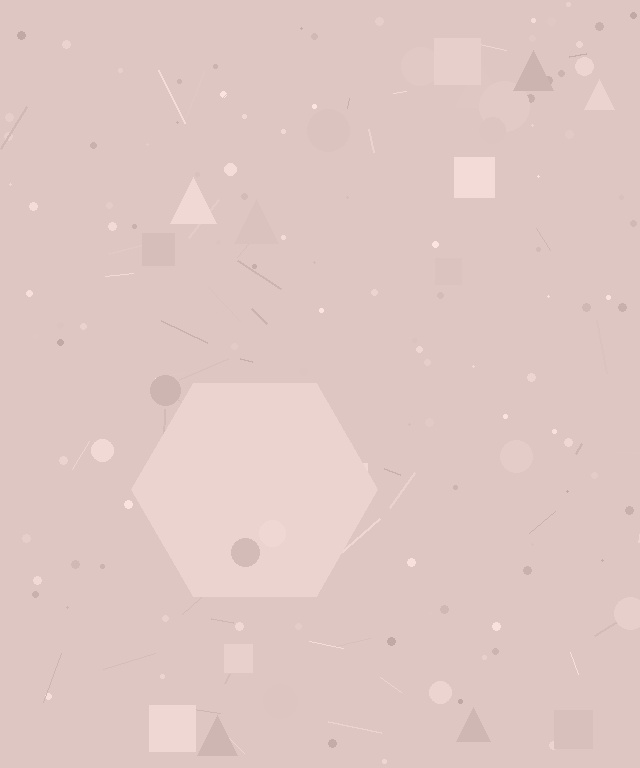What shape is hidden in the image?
A hexagon is hidden in the image.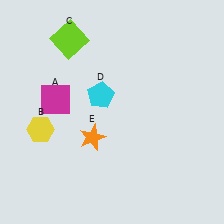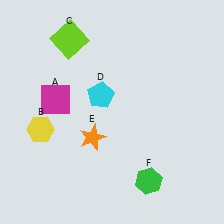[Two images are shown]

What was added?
A green hexagon (F) was added in Image 2.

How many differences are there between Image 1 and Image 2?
There is 1 difference between the two images.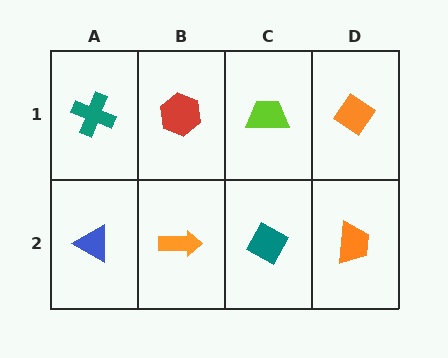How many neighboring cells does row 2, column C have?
3.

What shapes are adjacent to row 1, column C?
A teal diamond (row 2, column C), a red hexagon (row 1, column B), an orange diamond (row 1, column D).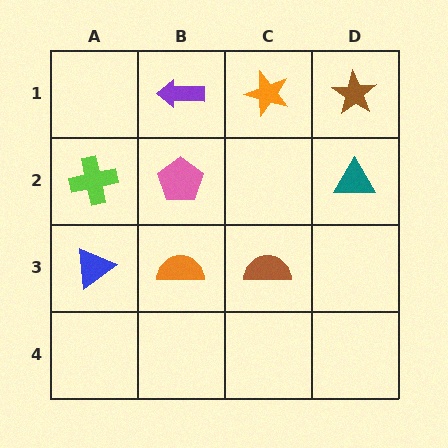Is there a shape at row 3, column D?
No, that cell is empty.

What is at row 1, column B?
A purple arrow.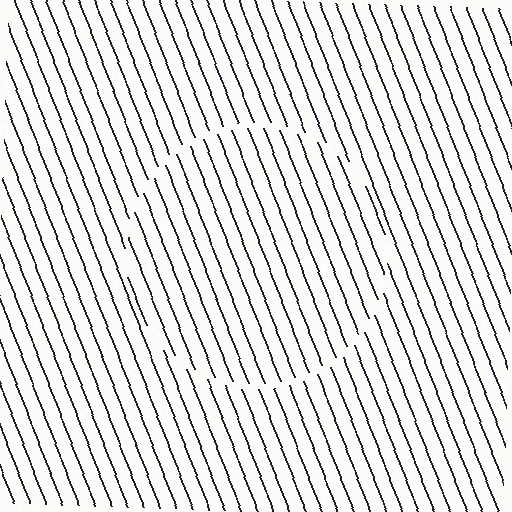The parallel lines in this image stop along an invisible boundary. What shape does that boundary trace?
An illusory circle. The interior of the shape contains the same grating, shifted by half a period — the contour is defined by the phase discontinuity where line-ends from the inner and outer gratings abut.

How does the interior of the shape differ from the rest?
The interior of the shape contains the same grating, shifted by half a period — the contour is defined by the phase discontinuity where line-ends from the inner and outer gratings abut.